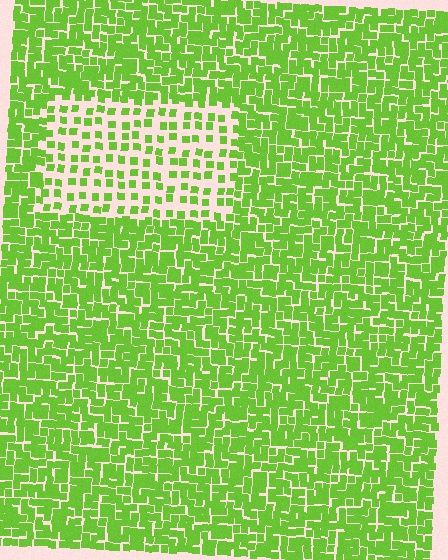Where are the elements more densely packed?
The elements are more densely packed outside the rectangle boundary.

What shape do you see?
I see a rectangle.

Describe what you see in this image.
The image contains small lime elements arranged at two different densities. A rectangle-shaped region is visible where the elements are less densely packed than the surrounding area.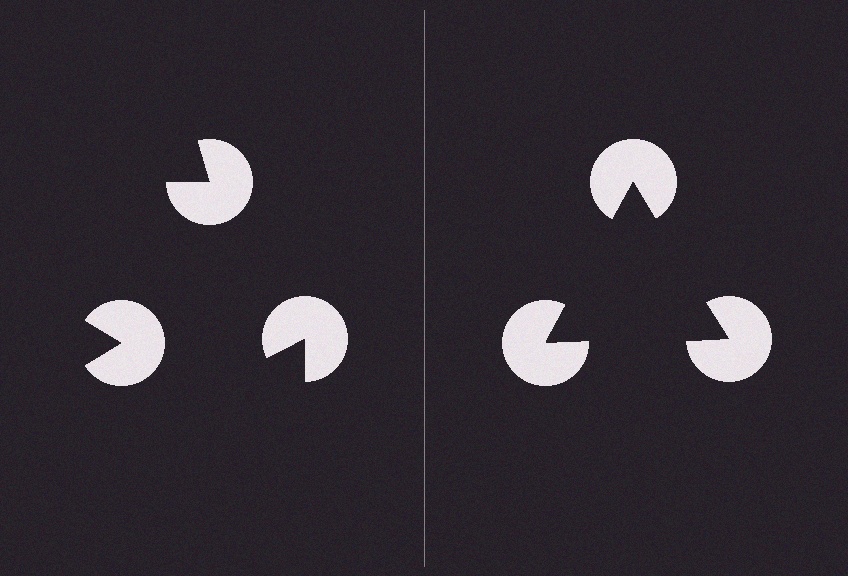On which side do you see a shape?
An illusory triangle appears on the right side. On the left side the wedge cuts are rotated, so no coherent shape forms.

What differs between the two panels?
The pac-man discs are positioned identically on both sides; only the wedge orientations differ. On the right they align to a triangle; on the left they are misaligned.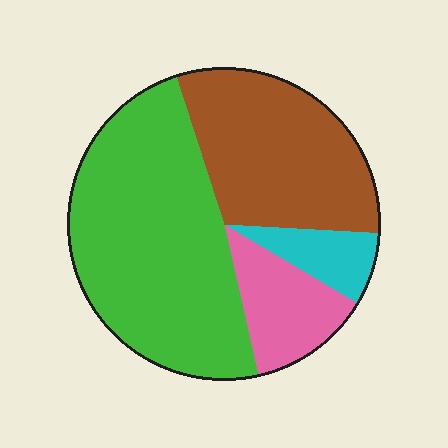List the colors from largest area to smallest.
From largest to smallest: green, brown, pink, cyan.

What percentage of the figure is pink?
Pink takes up about one eighth (1/8) of the figure.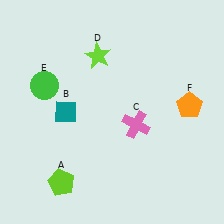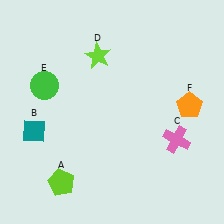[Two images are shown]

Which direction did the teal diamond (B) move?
The teal diamond (B) moved left.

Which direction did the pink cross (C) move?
The pink cross (C) moved right.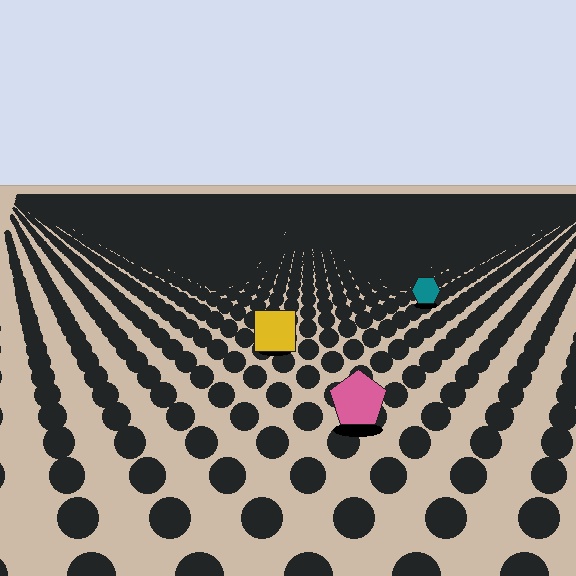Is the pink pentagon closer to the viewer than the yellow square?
Yes. The pink pentagon is closer — you can tell from the texture gradient: the ground texture is coarser near it.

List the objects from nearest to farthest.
From nearest to farthest: the pink pentagon, the yellow square, the teal hexagon.